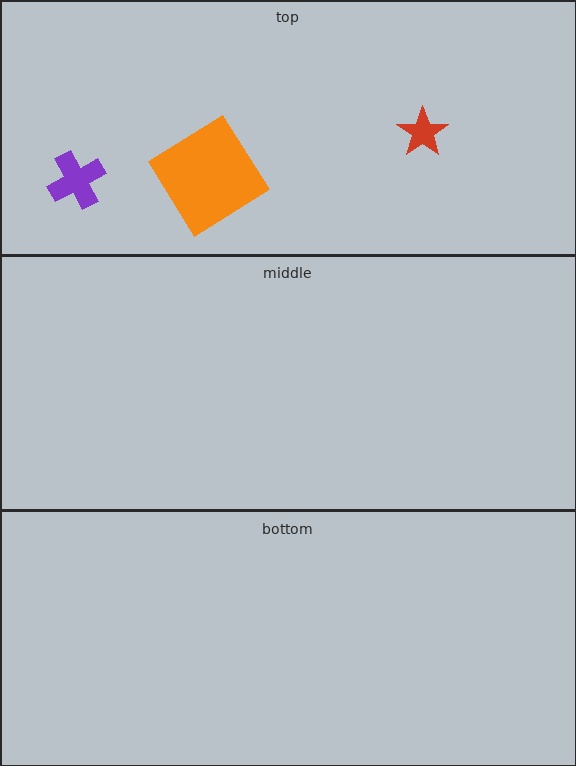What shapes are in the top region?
The red star, the orange diamond, the purple cross.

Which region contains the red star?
The top region.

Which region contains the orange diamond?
The top region.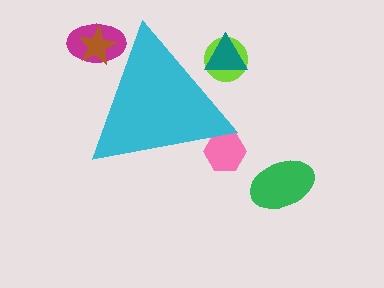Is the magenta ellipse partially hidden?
Yes, the magenta ellipse is partially hidden behind the cyan triangle.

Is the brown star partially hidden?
Yes, the brown star is partially hidden behind the cyan triangle.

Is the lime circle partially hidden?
Yes, the lime circle is partially hidden behind the cyan triangle.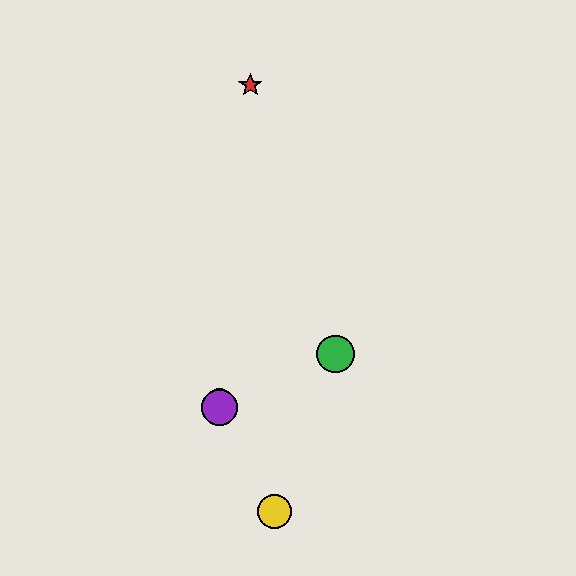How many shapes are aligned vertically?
2 shapes (the blue circle, the purple circle) are aligned vertically.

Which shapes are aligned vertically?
The blue circle, the purple circle are aligned vertically.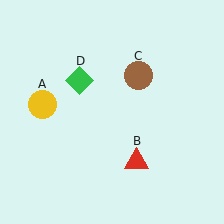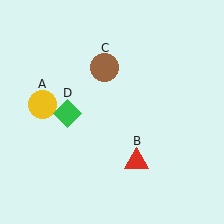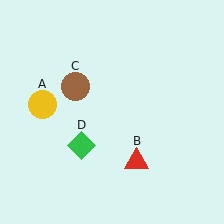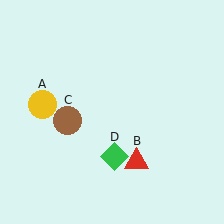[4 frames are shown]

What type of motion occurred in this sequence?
The brown circle (object C), green diamond (object D) rotated counterclockwise around the center of the scene.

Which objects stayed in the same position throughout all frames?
Yellow circle (object A) and red triangle (object B) remained stationary.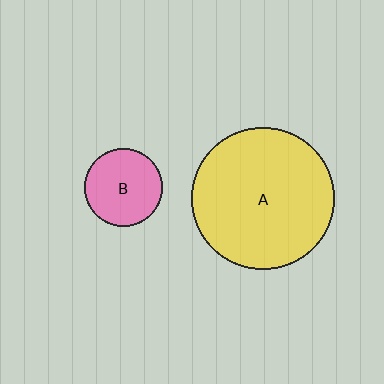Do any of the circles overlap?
No, none of the circles overlap.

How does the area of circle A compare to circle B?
Approximately 3.3 times.